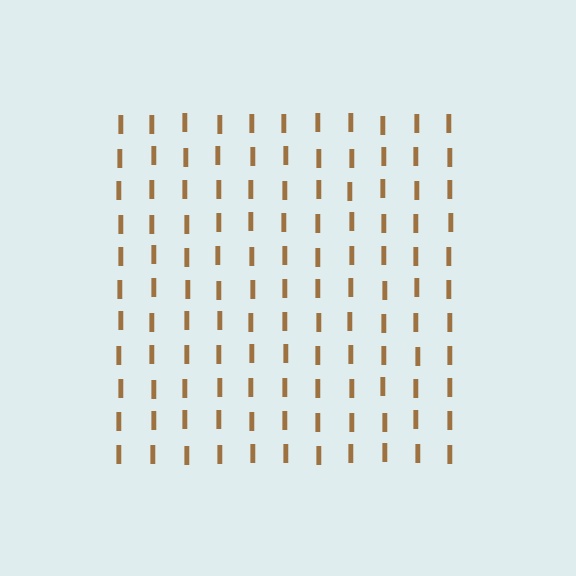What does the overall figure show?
The overall figure shows a square.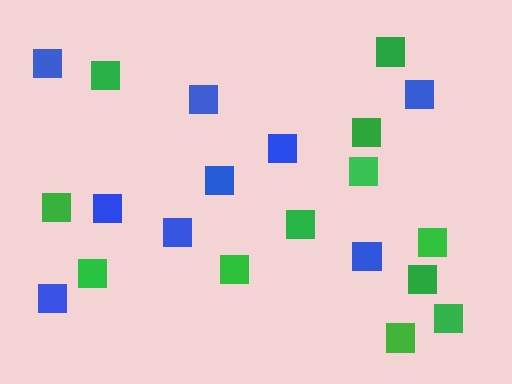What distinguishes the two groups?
There are 2 groups: one group of blue squares (9) and one group of green squares (12).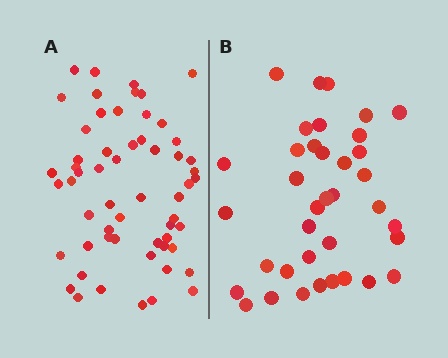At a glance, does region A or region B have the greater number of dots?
Region A (the left region) has more dots.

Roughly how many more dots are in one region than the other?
Region A has approximately 20 more dots than region B.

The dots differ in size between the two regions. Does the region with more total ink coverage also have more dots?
No. Region B has more total ink coverage because its dots are larger, but region A actually contains more individual dots. Total area can be misleading — the number of items is what matters here.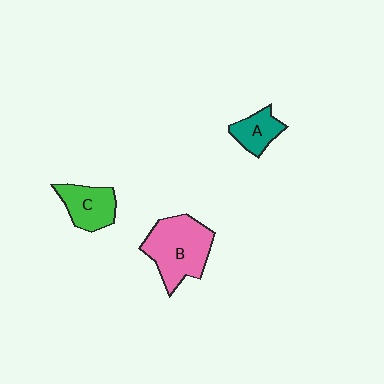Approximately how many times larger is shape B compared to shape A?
Approximately 2.3 times.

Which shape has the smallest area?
Shape A (teal).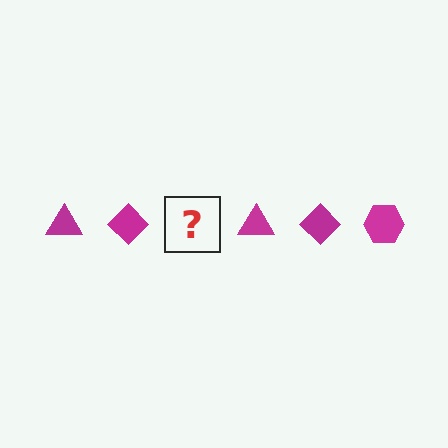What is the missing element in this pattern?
The missing element is a magenta hexagon.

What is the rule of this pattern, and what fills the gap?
The rule is that the pattern cycles through triangle, diamond, hexagon shapes in magenta. The gap should be filled with a magenta hexagon.